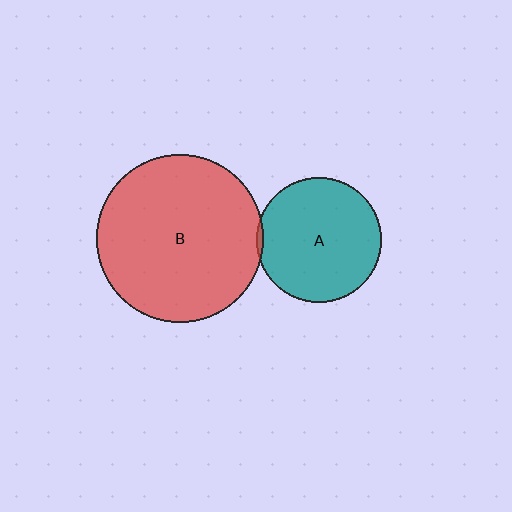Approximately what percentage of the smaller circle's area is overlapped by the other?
Approximately 5%.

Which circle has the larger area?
Circle B (red).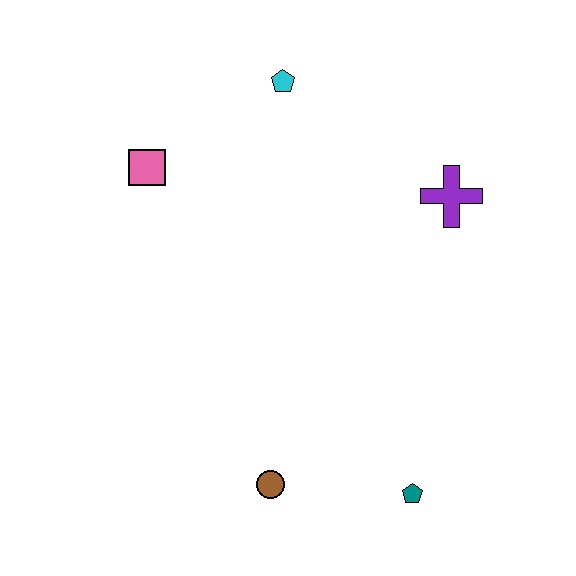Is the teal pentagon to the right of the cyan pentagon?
Yes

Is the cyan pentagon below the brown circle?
No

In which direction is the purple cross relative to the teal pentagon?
The purple cross is above the teal pentagon.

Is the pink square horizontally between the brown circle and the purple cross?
No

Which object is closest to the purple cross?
The cyan pentagon is closest to the purple cross.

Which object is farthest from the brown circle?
The cyan pentagon is farthest from the brown circle.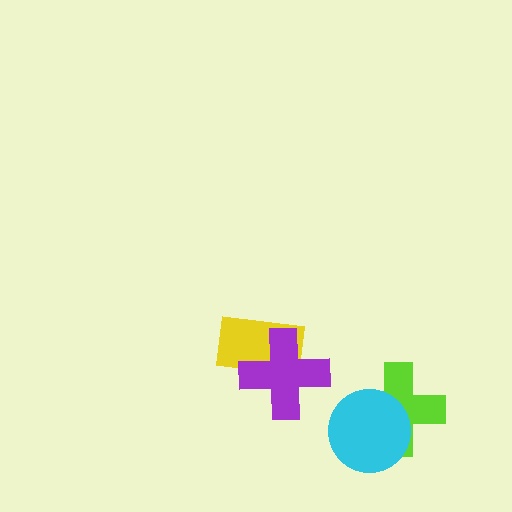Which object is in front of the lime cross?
The cyan circle is in front of the lime cross.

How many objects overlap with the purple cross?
1 object overlaps with the purple cross.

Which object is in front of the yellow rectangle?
The purple cross is in front of the yellow rectangle.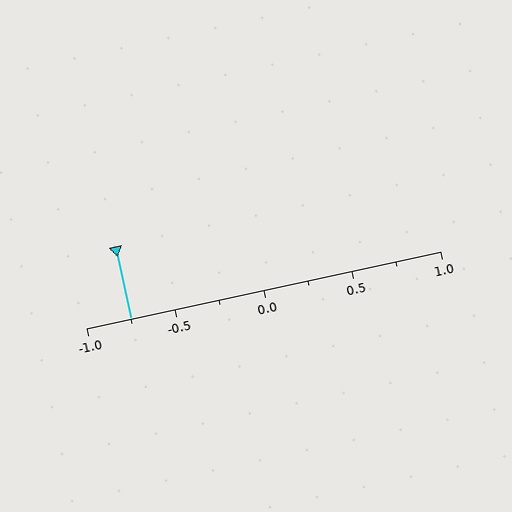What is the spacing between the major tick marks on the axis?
The major ticks are spaced 0.5 apart.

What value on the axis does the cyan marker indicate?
The marker indicates approximately -0.75.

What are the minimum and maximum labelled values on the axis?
The axis runs from -1.0 to 1.0.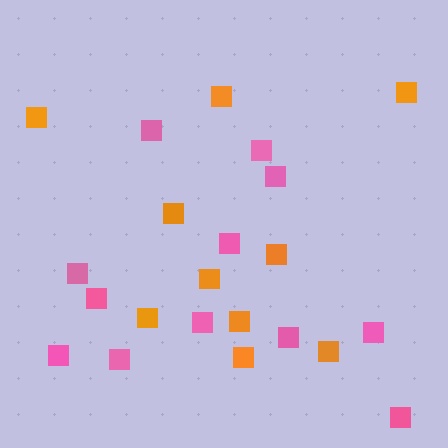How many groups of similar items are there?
There are 2 groups: one group of pink squares (12) and one group of orange squares (10).